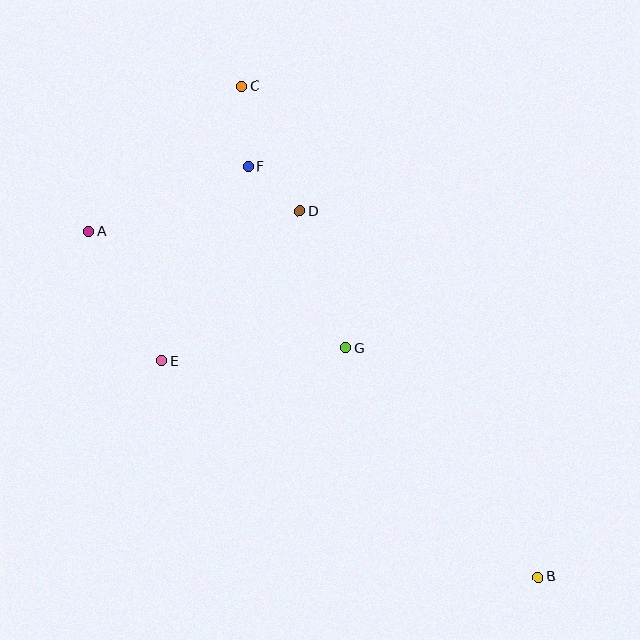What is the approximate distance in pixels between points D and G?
The distance between D and G is approximately 144 pixels.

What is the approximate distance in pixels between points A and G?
The distance between A and G is approximately 282 pixels.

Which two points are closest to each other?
Points D and F are closest to each other.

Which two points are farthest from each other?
Points B and C are farthest from each other.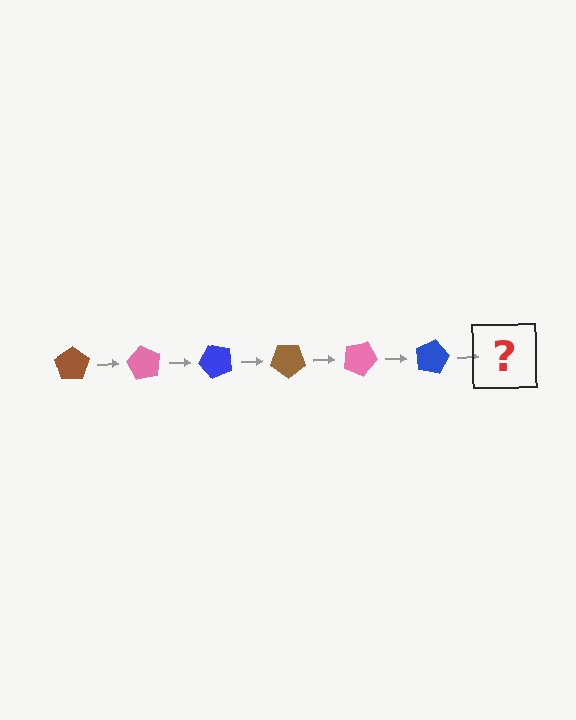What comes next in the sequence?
The next element should be a brown pentagon, rotated 360 degrees from the start.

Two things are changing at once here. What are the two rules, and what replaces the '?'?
The two rules are that it rotates 60 degrees each step and the color cycles through brown, pink, and blue. The '?' should be a brown pentagon, rotated 360 degrees from the start.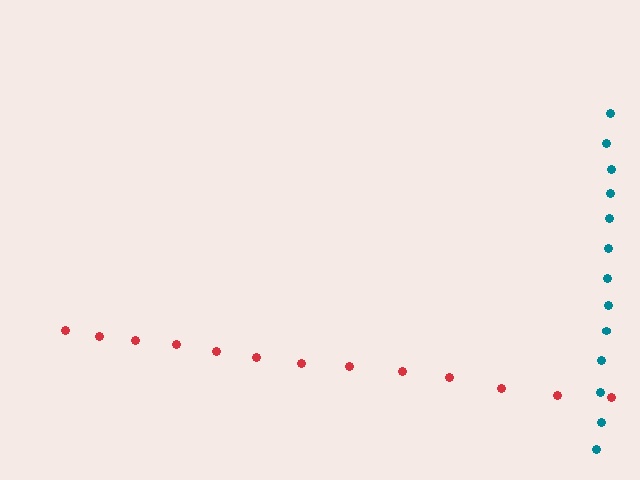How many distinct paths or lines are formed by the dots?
There are 2 distinct paths.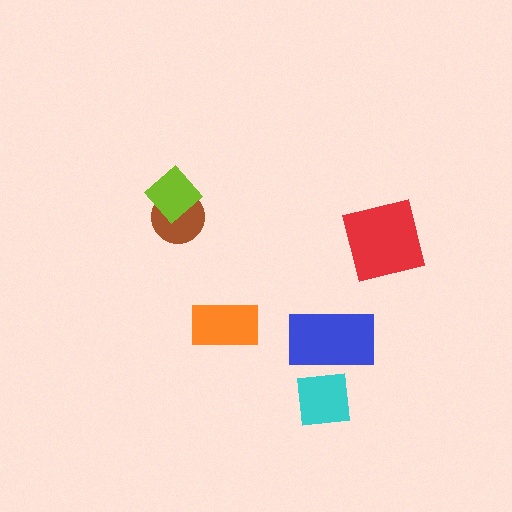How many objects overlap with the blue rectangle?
1 object overlaps with the blue rectangle.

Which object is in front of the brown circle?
The lime diamond is in front of the brown circle.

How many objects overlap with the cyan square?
1 object overlaps with the cyan square.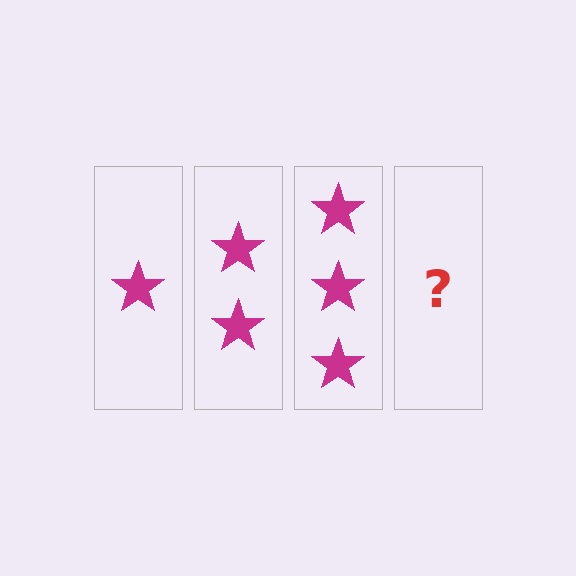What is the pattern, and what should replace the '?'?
The pattern is that each step adds one more star. The '?' should be 4 stars.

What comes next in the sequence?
The next element should be 4 stars.